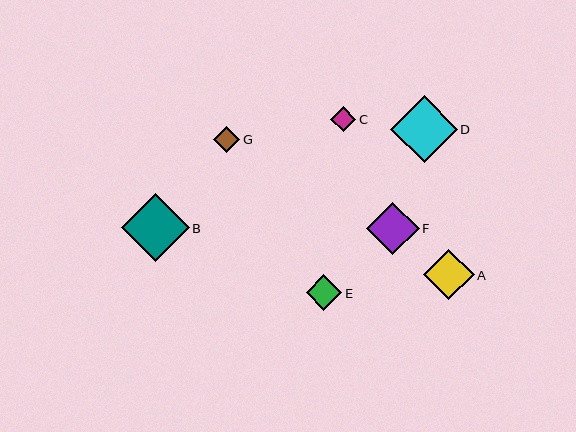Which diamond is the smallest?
Diamond C is the smallest with a size of approximately 25 pixels.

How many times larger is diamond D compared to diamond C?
Diamond D is approximately 2.6 times the size of diamond C.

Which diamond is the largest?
Diamond B is the largest with a size of approximately 68 pixels.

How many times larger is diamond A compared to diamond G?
Diamond A is approximately 1.9 times the size of diamond G.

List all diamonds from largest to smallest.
From largest to smallest: B, D, F, A, E, G, C.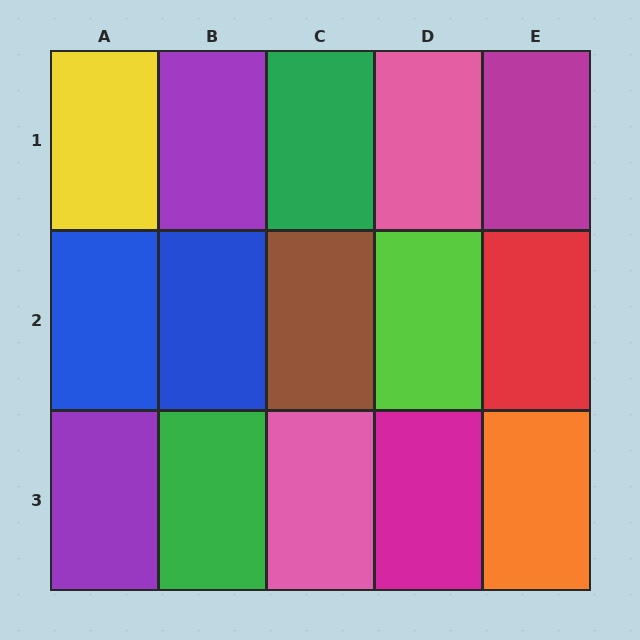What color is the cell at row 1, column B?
Purple.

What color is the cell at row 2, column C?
Brown.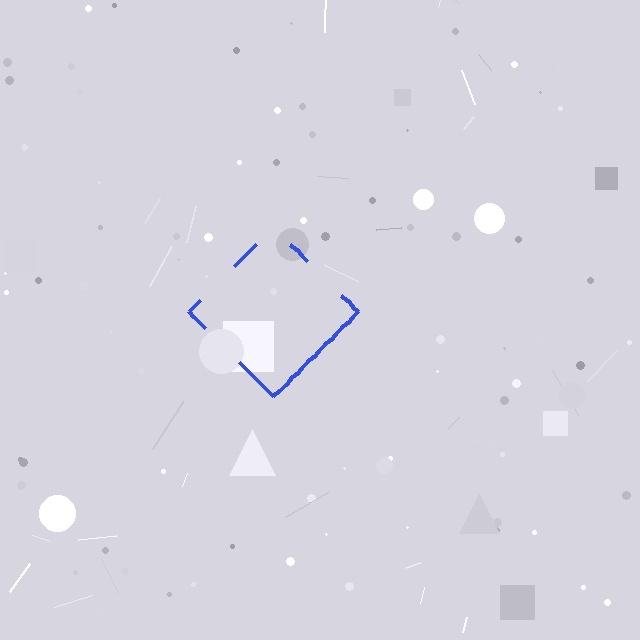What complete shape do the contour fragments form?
The contour fragments form a diamond.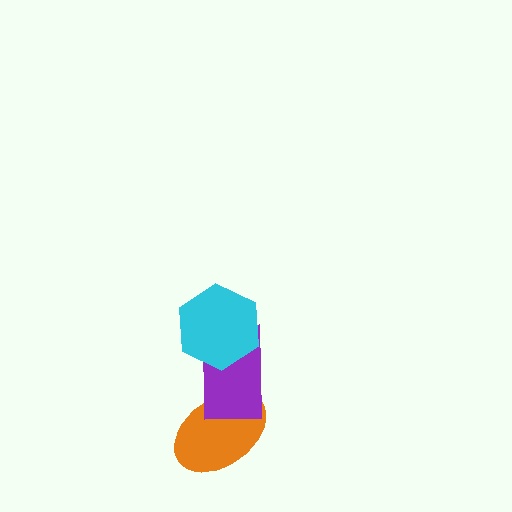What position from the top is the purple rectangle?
The purple rectangle is 2nd from the top.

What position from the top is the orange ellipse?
The orange ellipse is 3rd from the top.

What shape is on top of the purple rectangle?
The cyan hexagon is on top of the purple rectangle.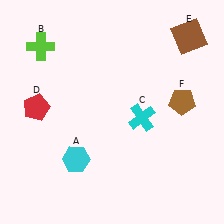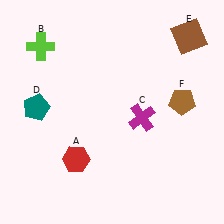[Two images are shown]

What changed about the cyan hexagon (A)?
In Image 1, A is cyan. In Image 2, it changed to red.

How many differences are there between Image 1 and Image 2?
There are 3 differences between the two images.